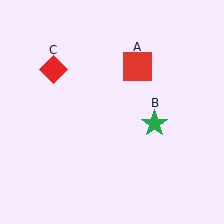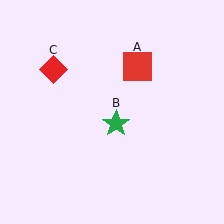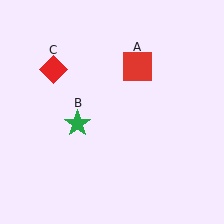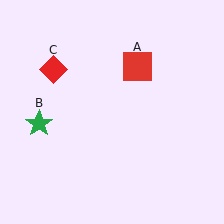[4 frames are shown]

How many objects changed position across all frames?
1 object changed position: green star (object B).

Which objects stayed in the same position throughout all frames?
Red square (object A) and red diamond (object C) remained stationary.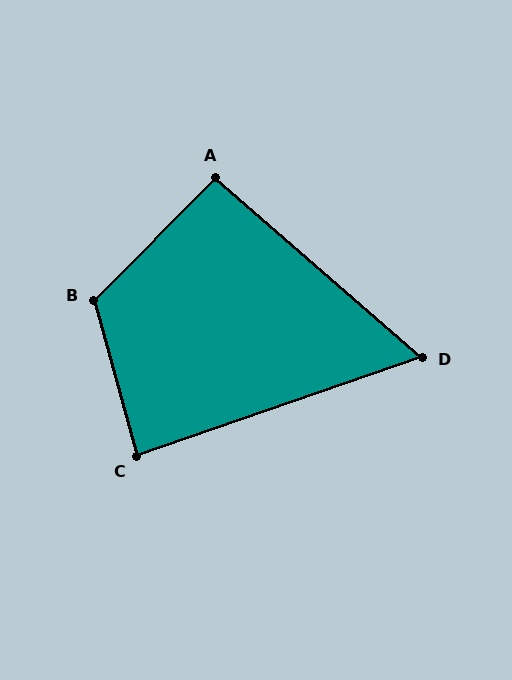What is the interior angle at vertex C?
Approximately 86 degrees (approximately right).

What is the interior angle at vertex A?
Approximately 94 degrees (approximately right).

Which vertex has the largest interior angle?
B, at approximately 120 degrees.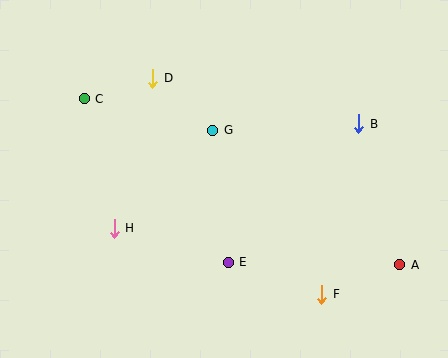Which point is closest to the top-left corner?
Point C is closest to the top-left corner.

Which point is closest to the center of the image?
Point G at (213, 130) is closest to the center.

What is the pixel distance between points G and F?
The distance between G and F is 197 pixels.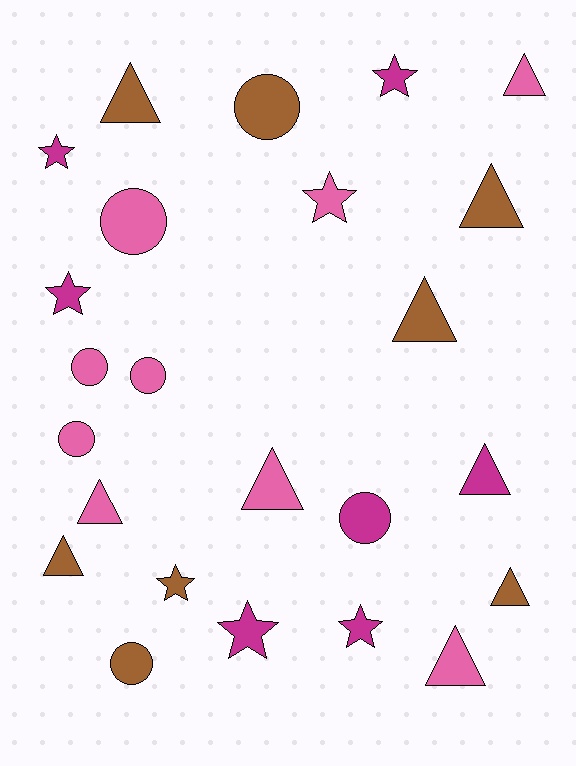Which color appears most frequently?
Pink, with 9 objects.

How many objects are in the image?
There are 24 objects.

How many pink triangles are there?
There are 4 pink triangles.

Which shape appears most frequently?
Triangle, with 10 objects.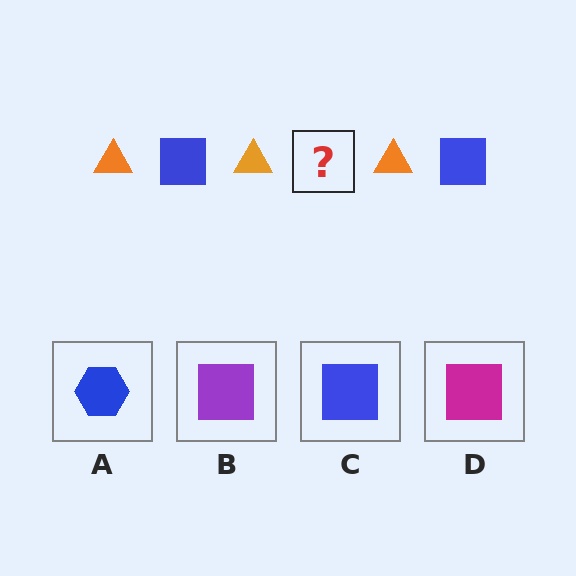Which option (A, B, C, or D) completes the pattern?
C.